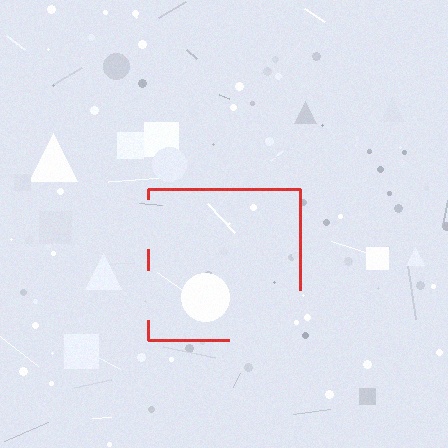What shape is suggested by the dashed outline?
The dashed outline suggests a square.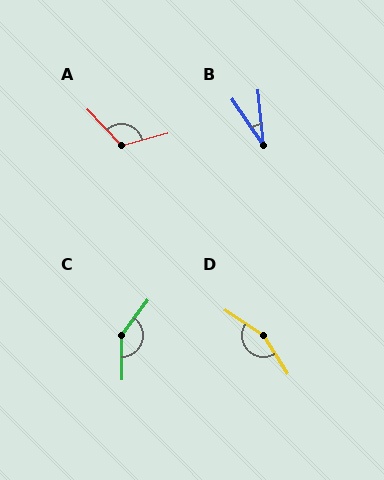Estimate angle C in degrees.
Approximately 143 degrees.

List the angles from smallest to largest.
B (29°), A (118°), C (143°), D (155°).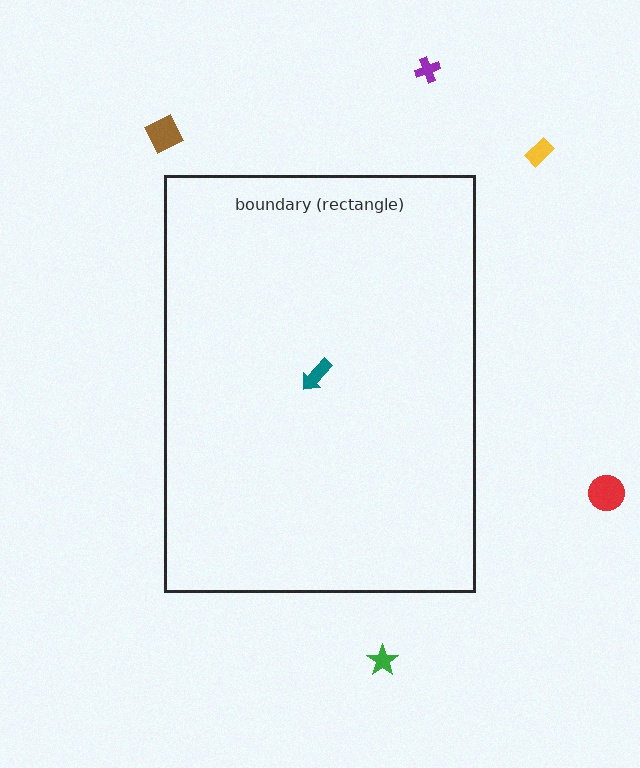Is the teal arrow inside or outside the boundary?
Inside.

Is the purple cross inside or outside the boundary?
Outside.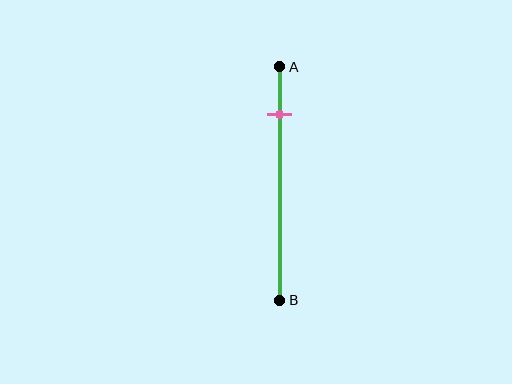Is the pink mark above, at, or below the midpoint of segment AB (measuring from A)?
The pink mark is above the midpoint of segment AB.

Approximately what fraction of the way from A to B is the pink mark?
The pink mark is approximately 20% of the way from A to B.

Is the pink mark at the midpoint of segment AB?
No, the mark is at about 20% from A, not at the 50% midpoint.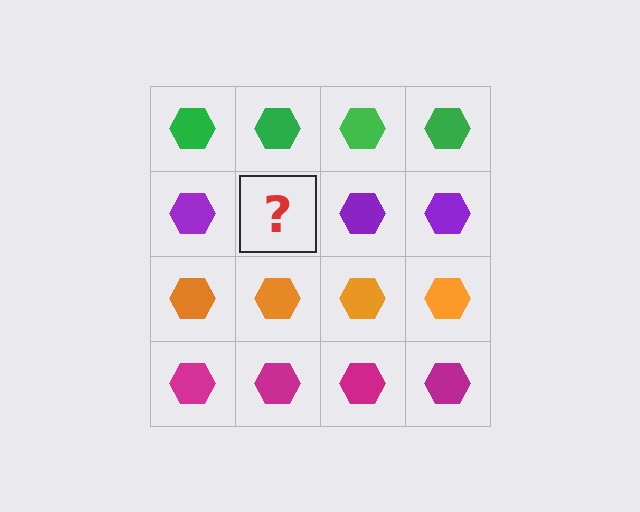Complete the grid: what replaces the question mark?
The question mark should be replaced with a purple hexagon.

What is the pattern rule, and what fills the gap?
The rule is that each row has a consistent color. The gap should be filled with a purple hexagon.